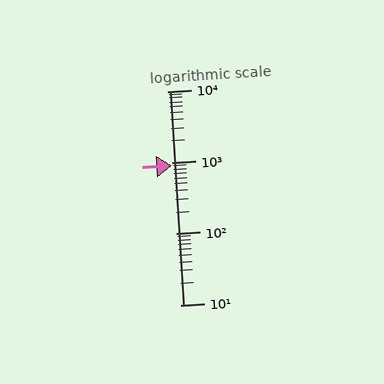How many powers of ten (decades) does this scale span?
The scale spans 3 decades, from 10 to 10000.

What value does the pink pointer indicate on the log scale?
The pointer indicates approximately 890.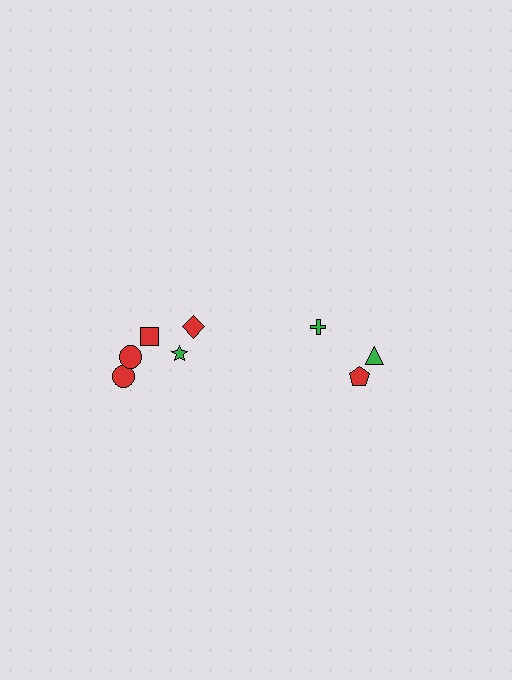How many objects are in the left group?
There are 5 objects.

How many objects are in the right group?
There are 3 objects.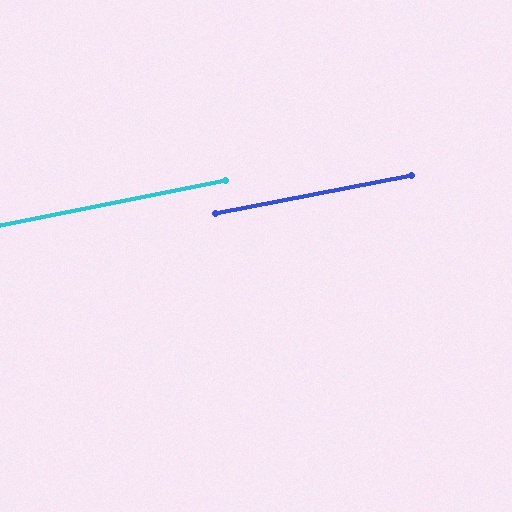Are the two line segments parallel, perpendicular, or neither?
Parallel — their directions differ by only 0.2°.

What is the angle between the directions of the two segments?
Approximately 0 degrees.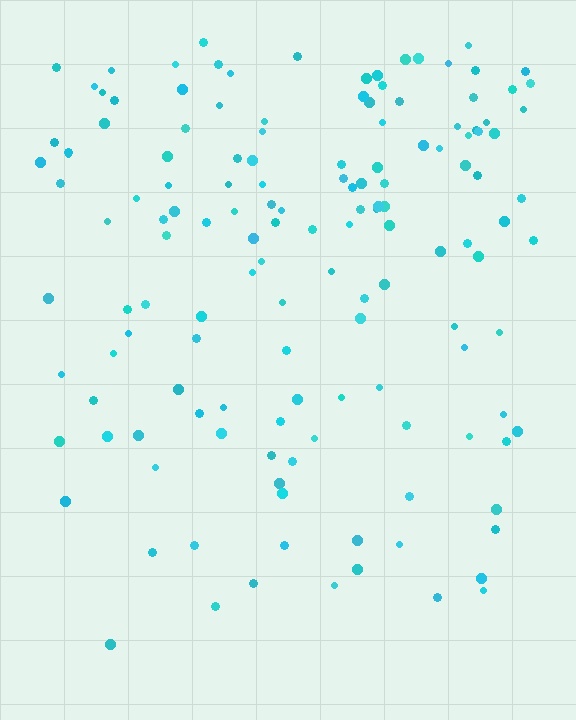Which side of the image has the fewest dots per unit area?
The bottom.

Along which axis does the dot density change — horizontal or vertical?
Vertical.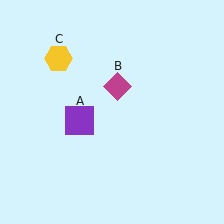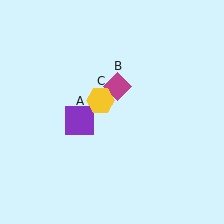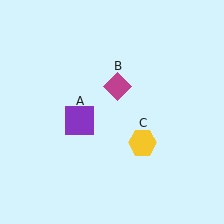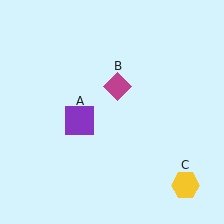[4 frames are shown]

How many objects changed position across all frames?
1 object changed position: yellow hexagon (object C).